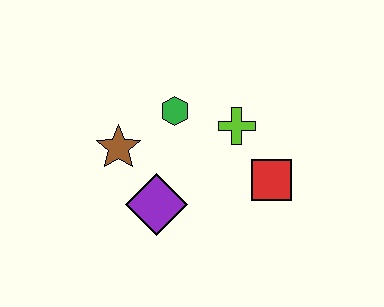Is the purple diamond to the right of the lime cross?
No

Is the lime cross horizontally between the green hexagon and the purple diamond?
No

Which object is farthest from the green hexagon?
The red square is farthest from the green hexagon.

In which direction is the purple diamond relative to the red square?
The purple diamond is to the left of the red square.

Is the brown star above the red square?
Yes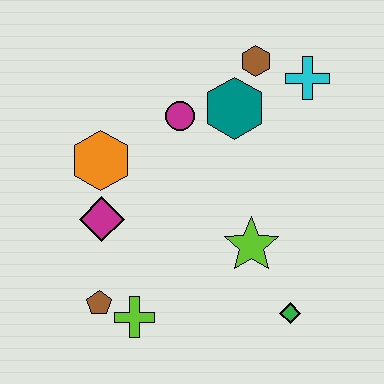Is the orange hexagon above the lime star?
Yes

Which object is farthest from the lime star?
The brown hexagon is farthest from the lime star.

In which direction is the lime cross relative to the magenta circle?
The lime cross is below the magenta circle.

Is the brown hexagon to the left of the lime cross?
No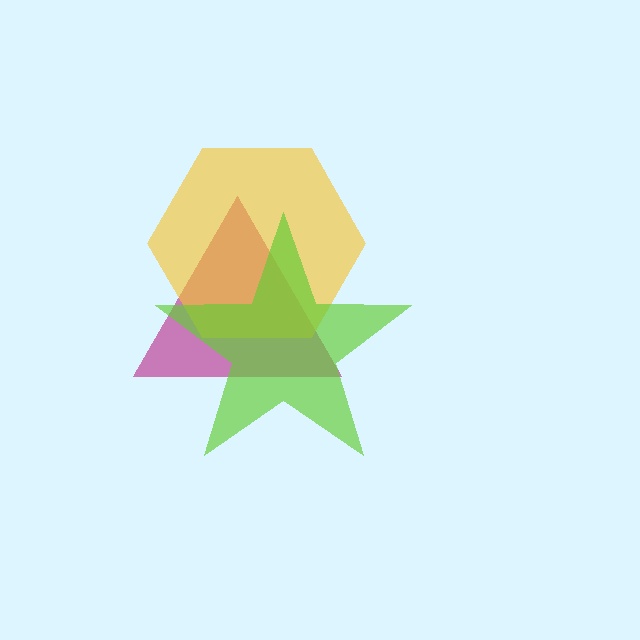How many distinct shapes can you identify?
There are 3 distinct shapes: a magenta triangle, a yellow hexagon, a lime star.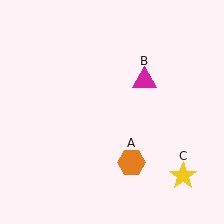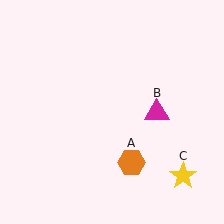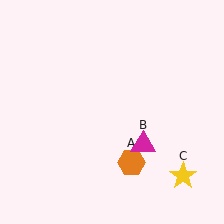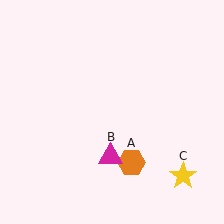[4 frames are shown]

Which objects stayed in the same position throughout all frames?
Orange hexagon (object A) and yellow star (object C) remained stationary.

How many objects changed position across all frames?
1 object changed position: magenta triangle (object B).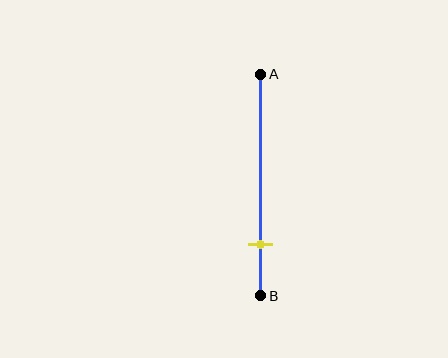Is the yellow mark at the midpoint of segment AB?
No, the mark is at about 75% from A, not at the 50% midpoint.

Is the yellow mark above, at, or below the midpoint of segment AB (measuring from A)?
The yellow mark is below the midpoint of segment AB.